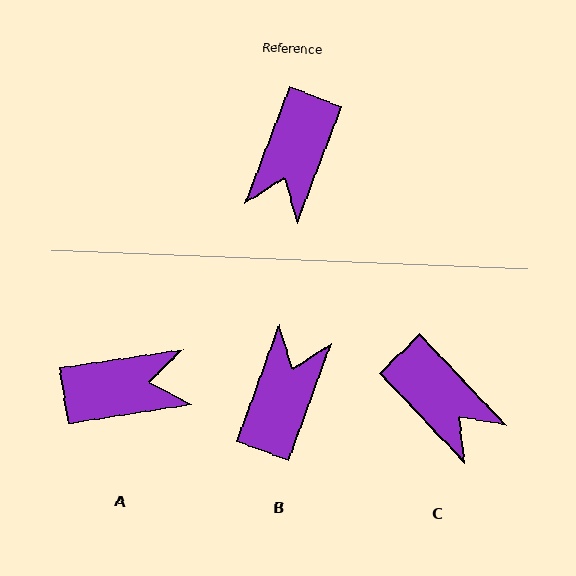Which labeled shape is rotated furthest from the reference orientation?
B, about 179 degrees away.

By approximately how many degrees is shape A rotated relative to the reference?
Approximately 119 degrees counter-clockwise.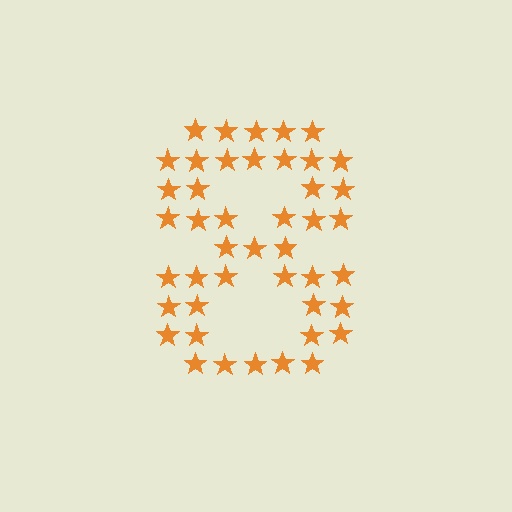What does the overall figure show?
The overall figure shows the digit 8.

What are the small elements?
The small elements are stars.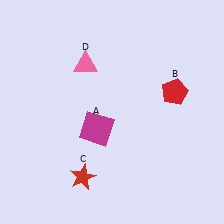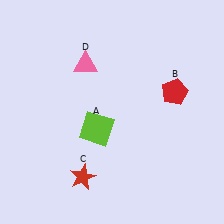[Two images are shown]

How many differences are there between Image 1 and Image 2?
There is 1 difference between the two images.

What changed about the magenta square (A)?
In Image 1, A is magenta. In Image 2, it changed to lime.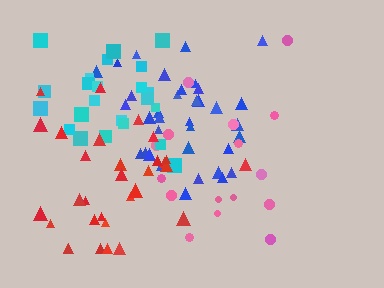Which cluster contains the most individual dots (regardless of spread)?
Blue (35).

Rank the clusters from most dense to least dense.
blue, red, cyan, pink.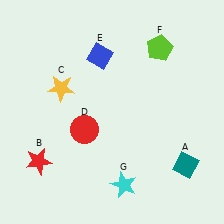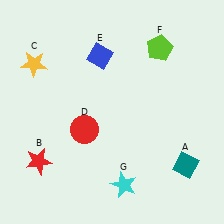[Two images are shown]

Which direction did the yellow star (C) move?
The yellow star (C) moved left.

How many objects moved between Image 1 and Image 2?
1 object moved between the two images.